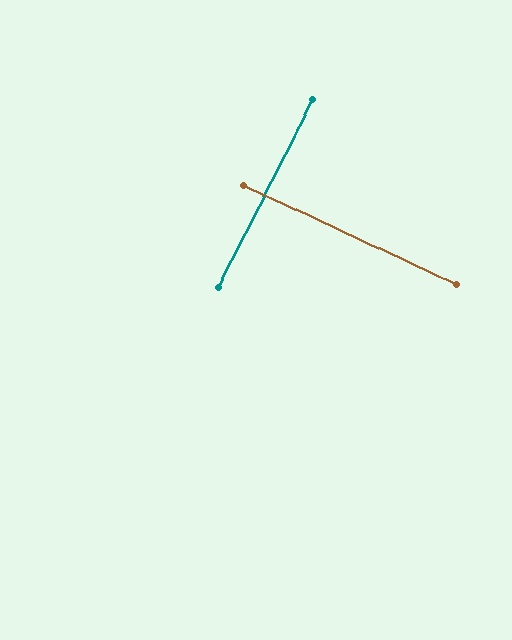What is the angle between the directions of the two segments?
Approximately 88 degrees.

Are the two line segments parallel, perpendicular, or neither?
Perpendicular — they meet at approximately 88°.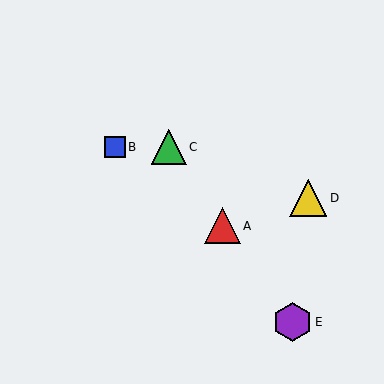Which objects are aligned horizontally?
Objects B, C are aligned horizontally.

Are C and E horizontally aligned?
No, C is at y≈147 and E is at y≈322.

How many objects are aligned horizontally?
2 objects (B, C) are aligned horizontally.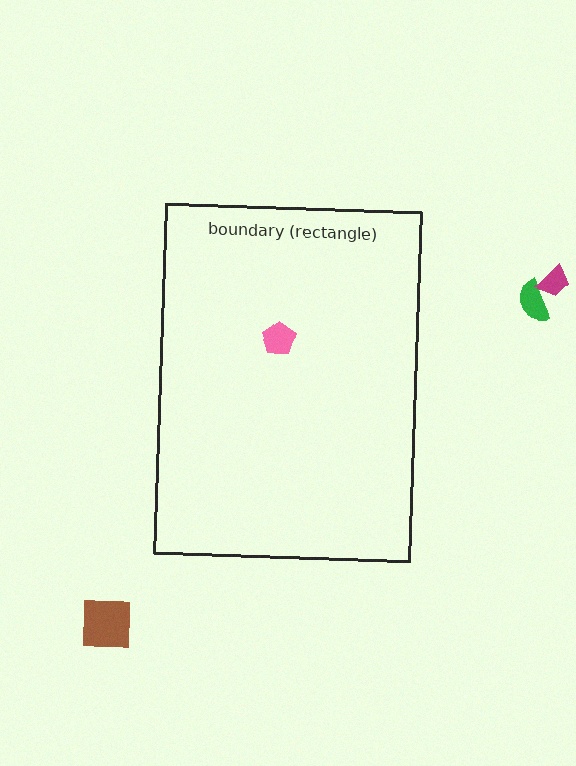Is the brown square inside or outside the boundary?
Outside.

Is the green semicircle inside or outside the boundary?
Outside.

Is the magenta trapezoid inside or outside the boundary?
Outside.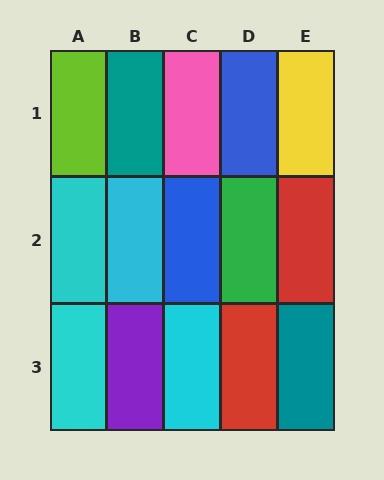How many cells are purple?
1 cell is purple.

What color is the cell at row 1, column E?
Yellow.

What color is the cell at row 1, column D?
Blue.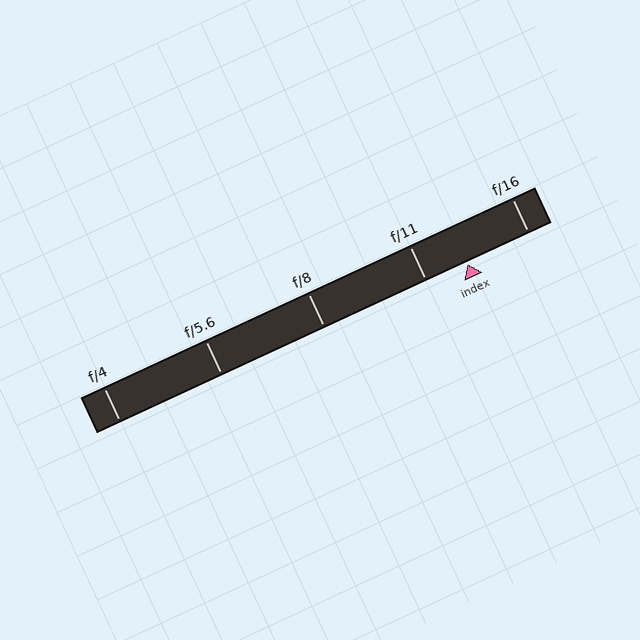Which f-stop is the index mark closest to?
The index mark is closest to f/11.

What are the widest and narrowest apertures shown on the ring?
The widest aperture shown is f/4 and the narrowest is f/16.